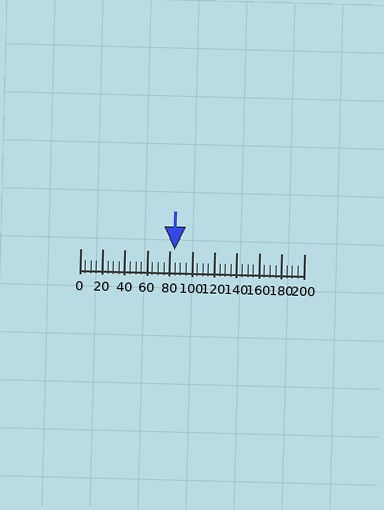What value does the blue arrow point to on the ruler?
The blue arrow points to approximately 85.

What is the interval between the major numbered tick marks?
The major tick marks are spaced 20 units apart.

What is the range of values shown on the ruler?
The ruler shows values from 0 to 200.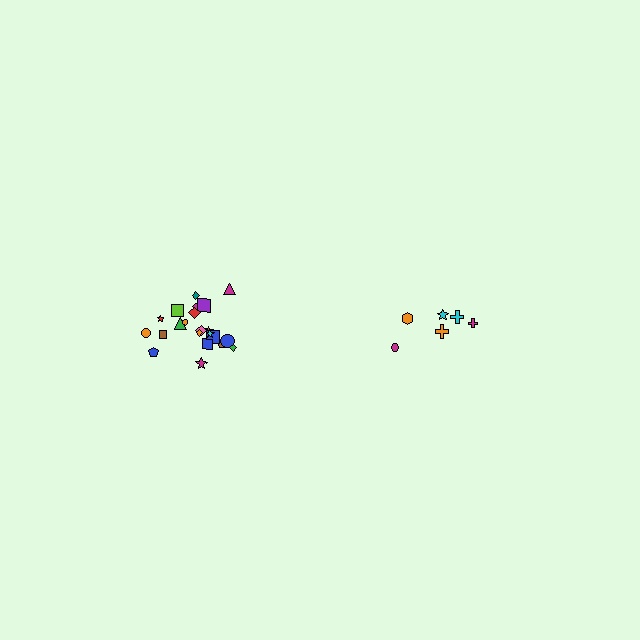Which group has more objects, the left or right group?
The left group.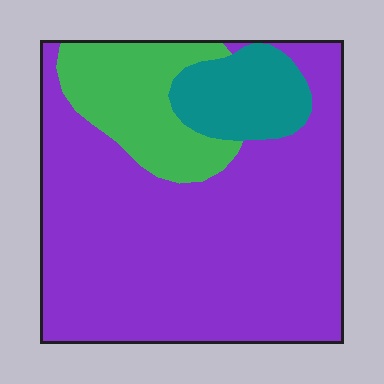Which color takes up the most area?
Purple, at roughly 70%.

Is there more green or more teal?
Green.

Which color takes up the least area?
Teal, at roughly 10%.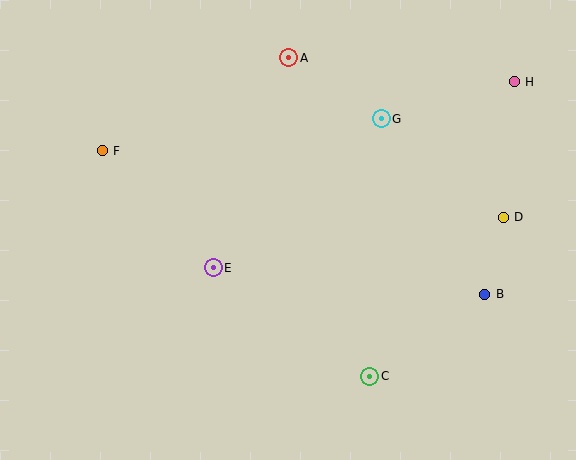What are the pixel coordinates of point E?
Point E is at (213, 268).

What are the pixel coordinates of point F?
Point F is at (102, 151).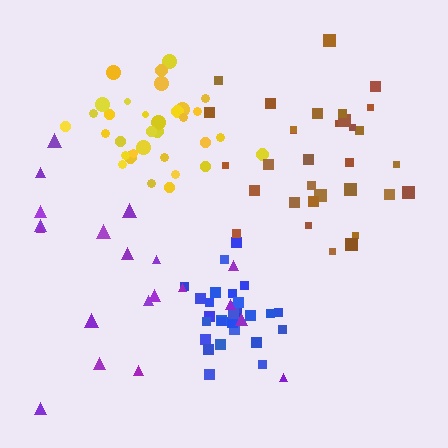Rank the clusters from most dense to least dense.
blue, yellow, brown, purple.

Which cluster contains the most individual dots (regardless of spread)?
Yellow (34).